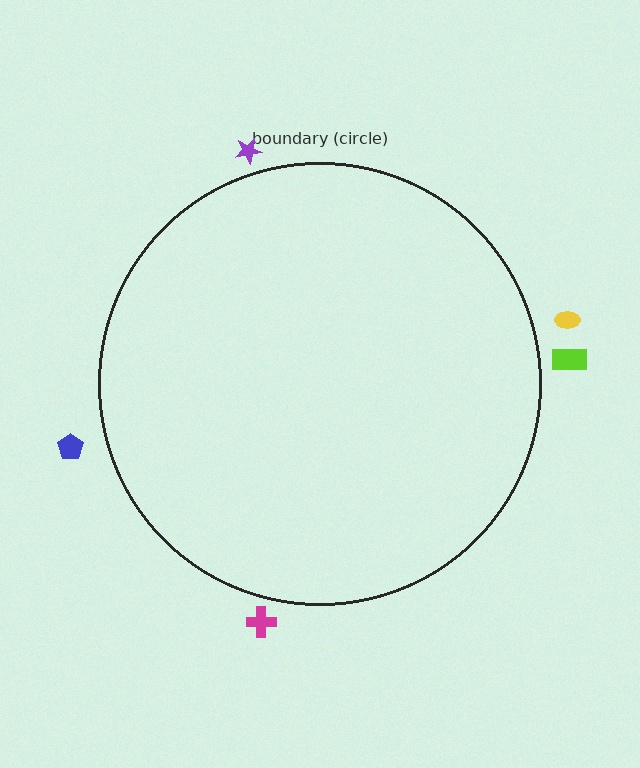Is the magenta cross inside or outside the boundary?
Outside.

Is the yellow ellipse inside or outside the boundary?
Outside.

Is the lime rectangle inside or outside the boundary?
Outside.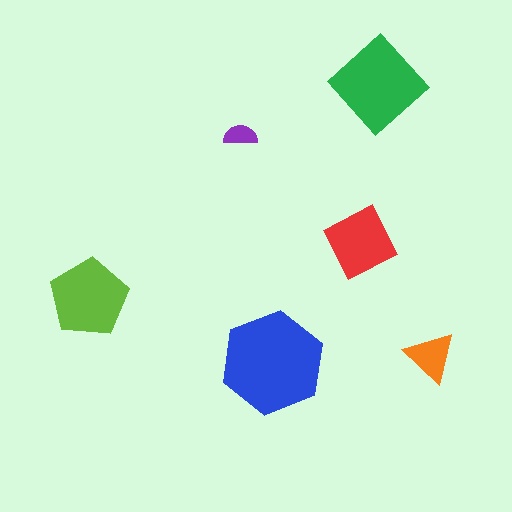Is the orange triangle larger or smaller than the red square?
Smaller.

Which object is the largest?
The blue hexagon.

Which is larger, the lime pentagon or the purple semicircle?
The lime pentagon.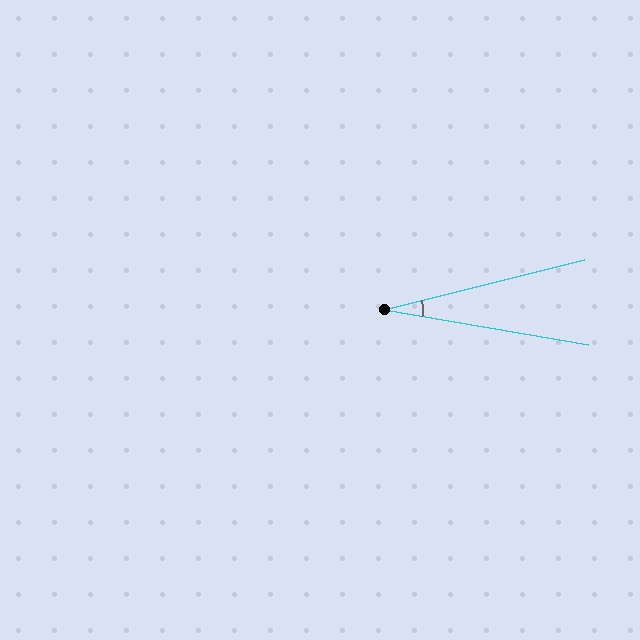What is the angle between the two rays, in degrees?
Approximately 24 degrees.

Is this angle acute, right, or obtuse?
It is acute.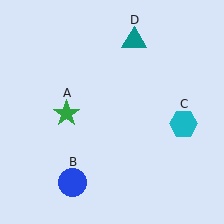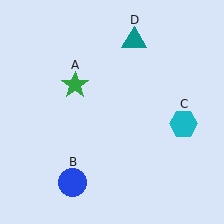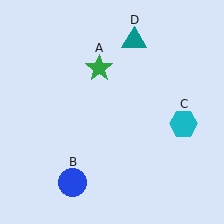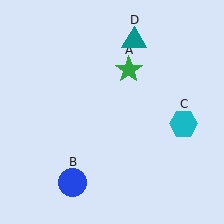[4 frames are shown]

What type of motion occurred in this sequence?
The green star (object A) rotated clockwise around the center of the scene.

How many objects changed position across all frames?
1 object changed position: green star (object A).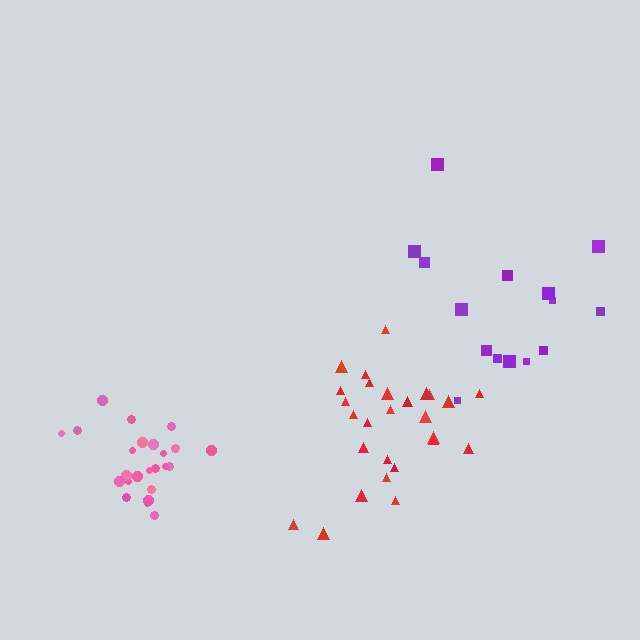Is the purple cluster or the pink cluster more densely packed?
Pink.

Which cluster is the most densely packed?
Pink.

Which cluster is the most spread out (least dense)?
Purple.